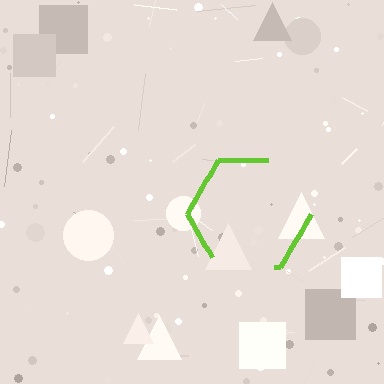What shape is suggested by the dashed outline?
The dashed outline suggests a hexagon.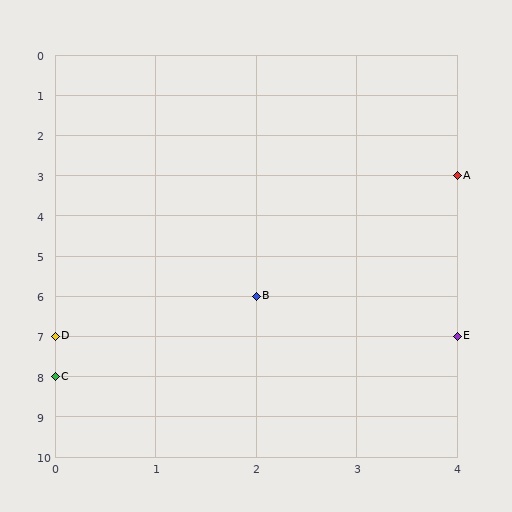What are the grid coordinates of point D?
Point D is at grid coordinates (0, 7).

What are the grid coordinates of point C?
Point C is at grid coordinates (0, 8).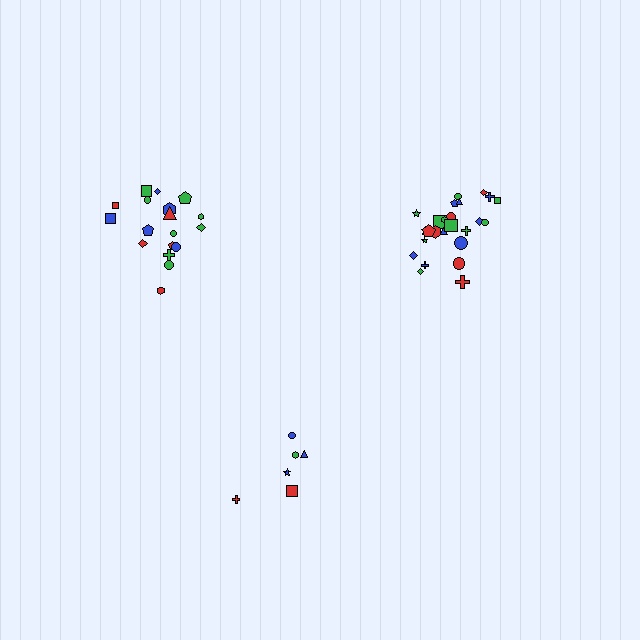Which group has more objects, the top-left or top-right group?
The top-right group.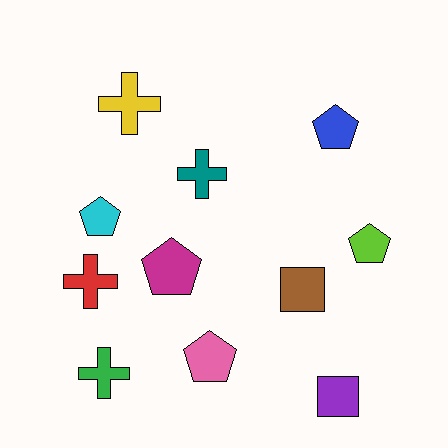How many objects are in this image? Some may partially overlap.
There are 11 objects.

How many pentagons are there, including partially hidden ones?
There are 5 pentagons.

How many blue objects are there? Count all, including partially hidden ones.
There is 1 blue object.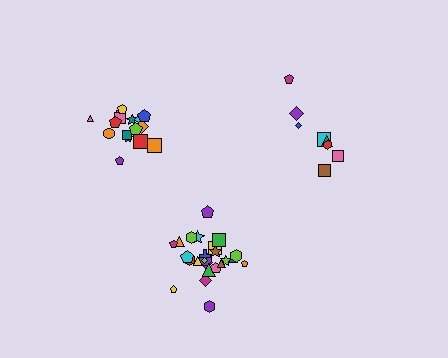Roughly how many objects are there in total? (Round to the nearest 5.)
Roughly 50 objects in total.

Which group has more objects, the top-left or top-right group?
The top-left group.